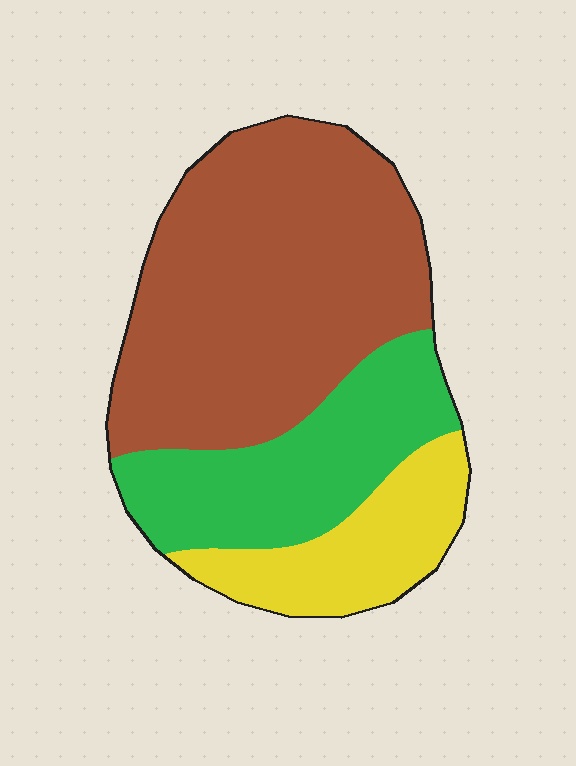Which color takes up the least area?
Yellow, at roughly 20%.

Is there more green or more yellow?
Green.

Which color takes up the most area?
Brown, at roughly 55%.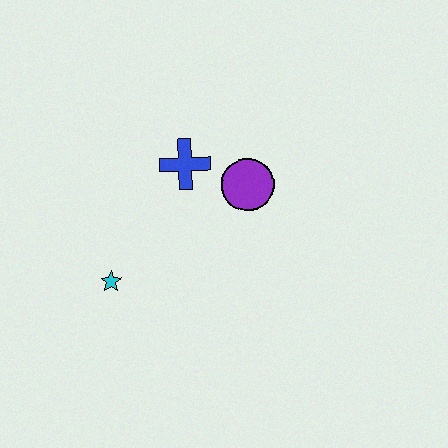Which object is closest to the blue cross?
The purple circle is closest to the blue cross.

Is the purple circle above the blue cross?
No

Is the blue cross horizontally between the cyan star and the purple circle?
Yes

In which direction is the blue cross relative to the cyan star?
The blue cross is above the cyan star.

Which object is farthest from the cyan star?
The purple circle is farthest from the cyan star.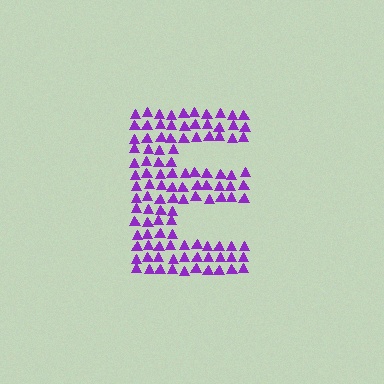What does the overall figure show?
The overall figure shows the letter E.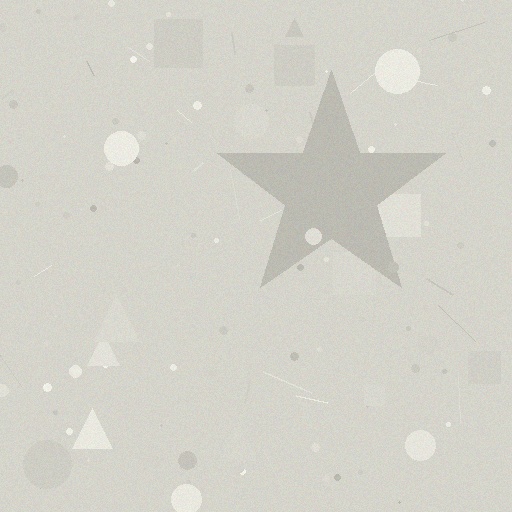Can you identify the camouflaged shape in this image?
The camouflaged shape is a star.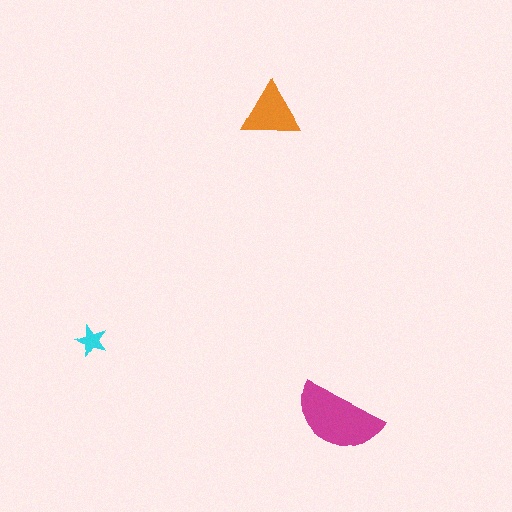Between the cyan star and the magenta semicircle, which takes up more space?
The magenta semicircle.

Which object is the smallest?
The cyan star.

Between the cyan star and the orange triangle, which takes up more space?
The orange triangle.